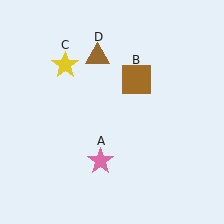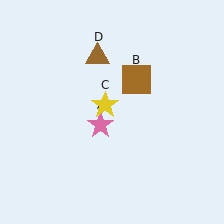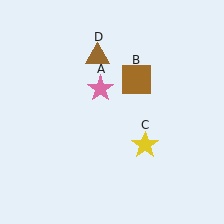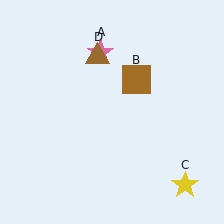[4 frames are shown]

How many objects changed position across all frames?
2 objects changed position: pink star (object A), yellow star (object C).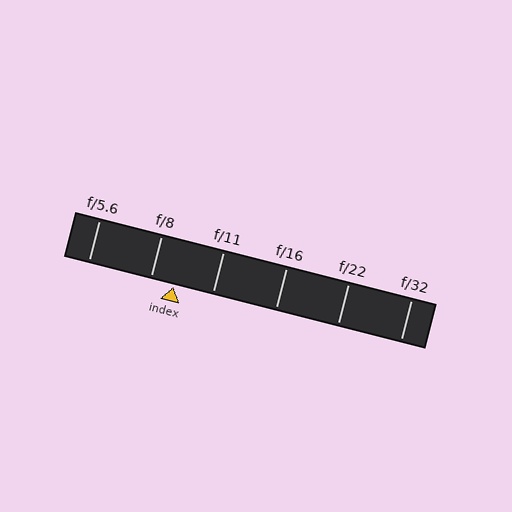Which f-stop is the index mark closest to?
The index mark is closest to f/8.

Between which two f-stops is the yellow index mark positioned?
The index mark is between f/8 and f/11.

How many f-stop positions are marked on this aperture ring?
There are 6 f-stop positions marked.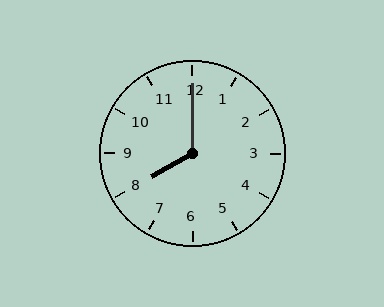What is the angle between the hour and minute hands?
Approximately 120 degrees.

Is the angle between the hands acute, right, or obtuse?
It is obtuse.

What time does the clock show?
8:00.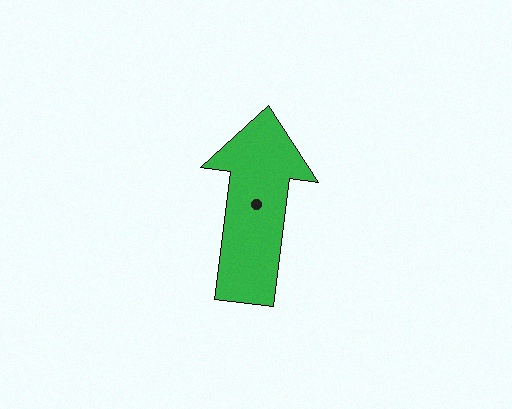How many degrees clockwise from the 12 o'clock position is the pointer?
Approximately 7 degrees.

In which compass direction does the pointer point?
North.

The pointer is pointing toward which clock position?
Roughly 12 o'clock.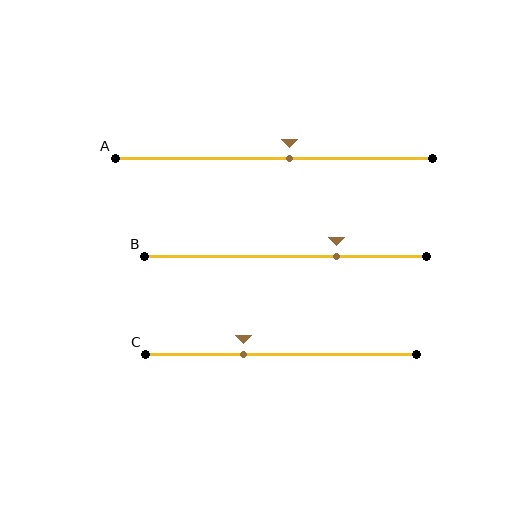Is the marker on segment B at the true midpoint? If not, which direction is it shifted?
No, the marker on segment B is shifted to the right by about 18% of the segment length.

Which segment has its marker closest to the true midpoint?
Segment A has its marker closest to the true midpoint.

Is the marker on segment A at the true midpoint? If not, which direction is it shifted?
No, the marker on segment A is shifted to the right by about 5% of the segment length.